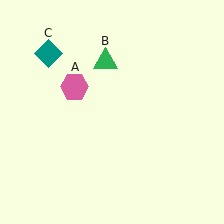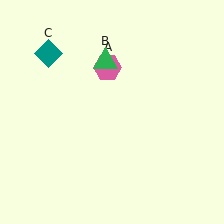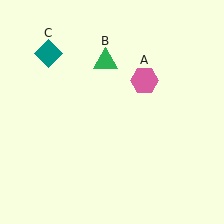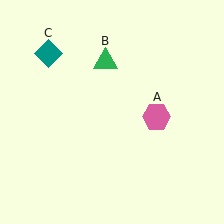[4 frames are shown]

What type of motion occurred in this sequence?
The pink hexagon (object A) rotated clockwise around the center of the scene.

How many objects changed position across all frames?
1 object changed position: pink hexagon (object A).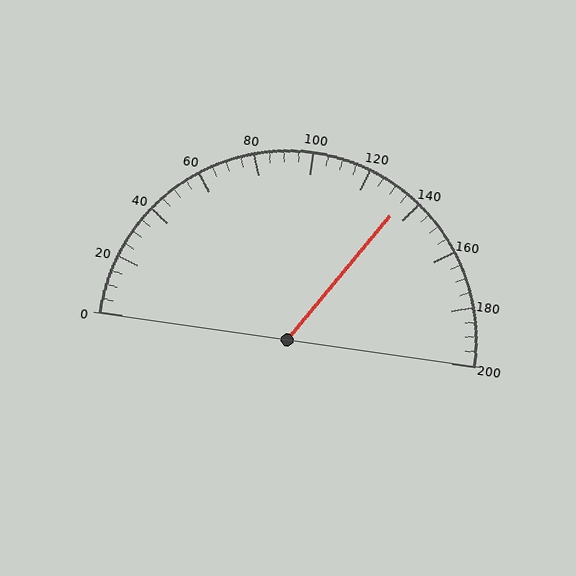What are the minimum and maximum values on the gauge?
The gauge ranges from 0 to 200.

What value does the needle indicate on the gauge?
The needle indicates approximately 135.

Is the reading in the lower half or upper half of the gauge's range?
The reading is in the upper half of the range (0 to 200).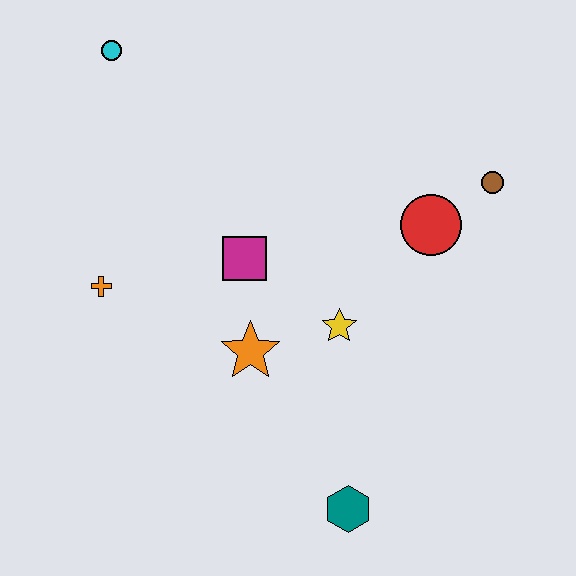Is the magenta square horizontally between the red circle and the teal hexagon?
No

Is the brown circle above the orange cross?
Yes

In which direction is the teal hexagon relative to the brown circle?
The teal hexagon is below the brown circle.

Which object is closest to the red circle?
The brown circle is closest to the red circle.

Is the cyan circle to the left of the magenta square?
Yes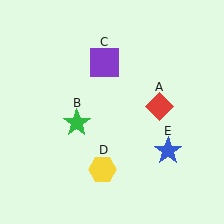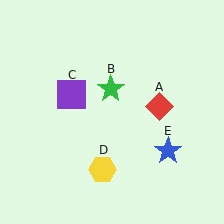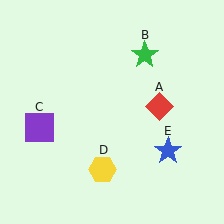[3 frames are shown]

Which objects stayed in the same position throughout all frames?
Red diamond (object A) and yellow hexagon (object D) and blue star (object E) remained stationary.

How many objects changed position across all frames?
2 objects changed position: green star (object B), purple square (object C).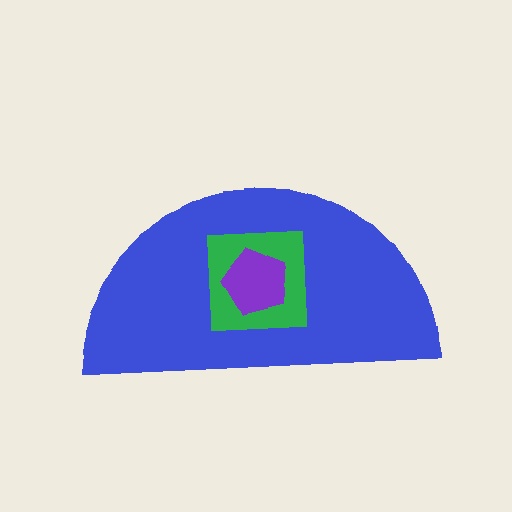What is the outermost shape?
The blue semicircle.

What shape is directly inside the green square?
The purple pentagon.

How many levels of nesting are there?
3.